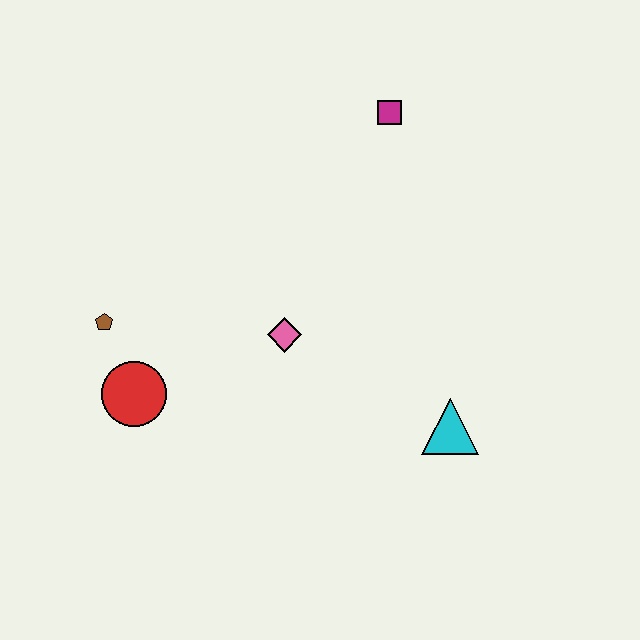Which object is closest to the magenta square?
The pink diamond is closest to the magenta square.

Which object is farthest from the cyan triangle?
The brown pentagon is farthest from the cyan triangle.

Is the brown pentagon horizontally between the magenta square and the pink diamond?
No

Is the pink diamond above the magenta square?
No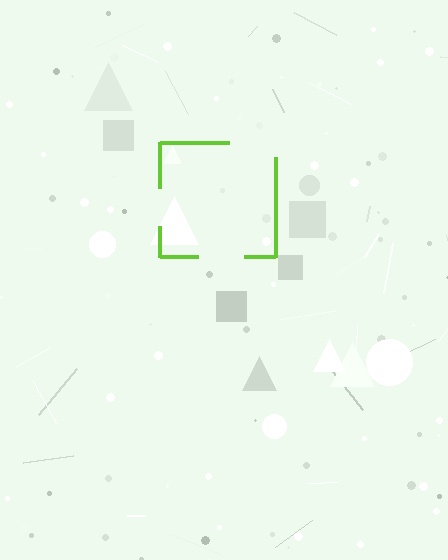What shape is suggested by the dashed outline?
The dashed outline suggests a square.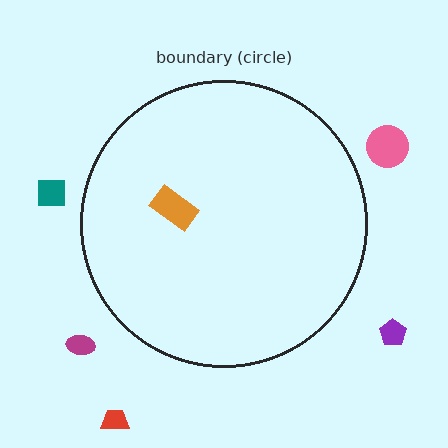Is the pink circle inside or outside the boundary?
Outside.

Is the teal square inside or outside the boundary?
Outside.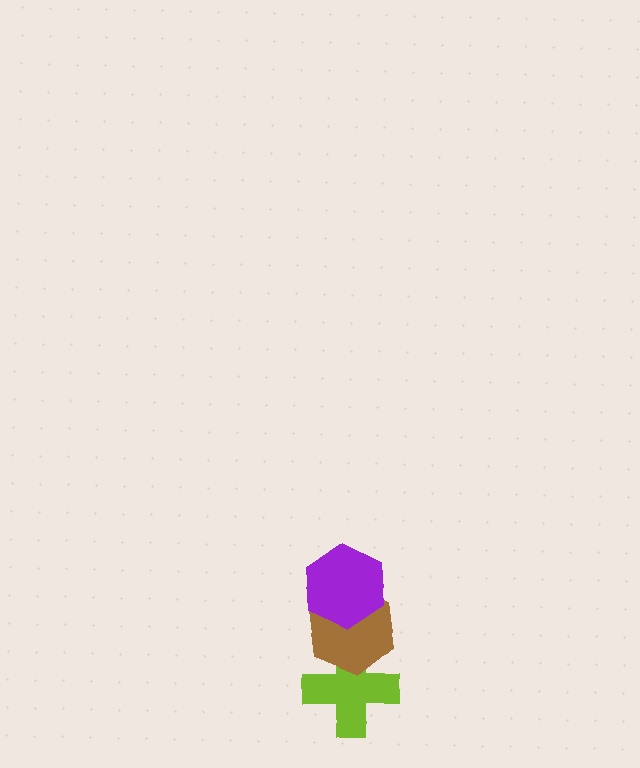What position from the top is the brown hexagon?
The brown hexagon is 2nd from the top.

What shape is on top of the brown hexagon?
The purple hexagon is on top of the brown hexagon.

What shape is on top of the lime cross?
The brown hexagon is on top of the lime cross.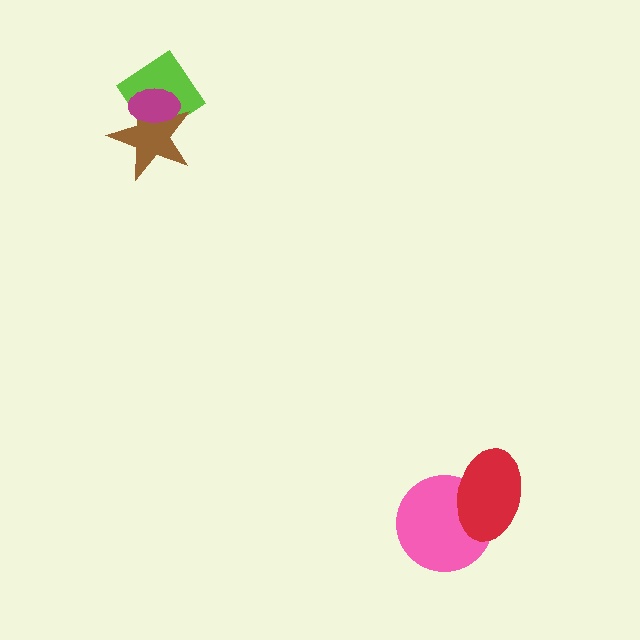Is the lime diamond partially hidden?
Yes, it is partially covered by another shape.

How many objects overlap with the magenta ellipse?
2 objects overlap with the magenta ellipse.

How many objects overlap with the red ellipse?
1 object overlaps with the red ellipse.